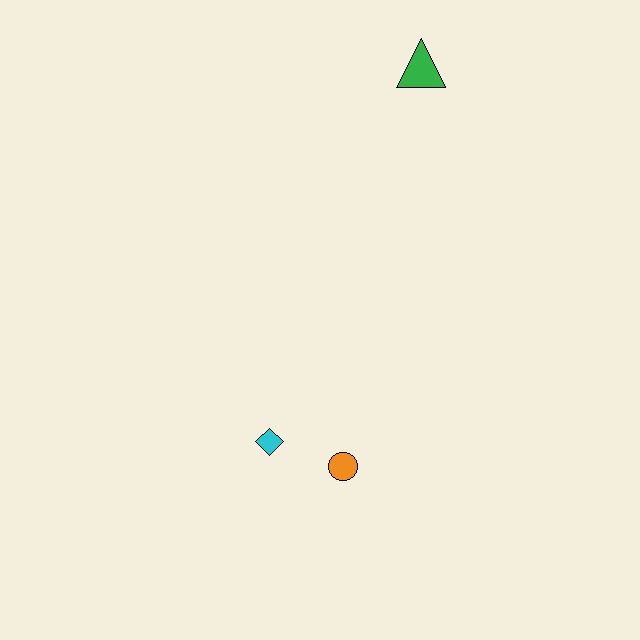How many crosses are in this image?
There are no crosses.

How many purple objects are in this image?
There are no purple objects.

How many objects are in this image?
There are 3 objects.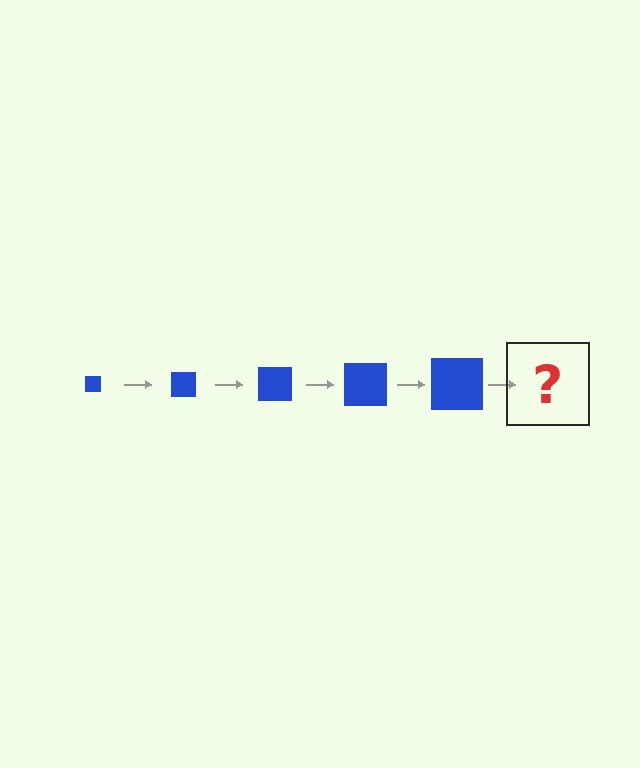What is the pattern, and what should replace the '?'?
The pattern is that the square gets progressively larger each step. The '?' should be a blue square, larger than the previous one.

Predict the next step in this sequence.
The next step is a blue square, larger than the previous one.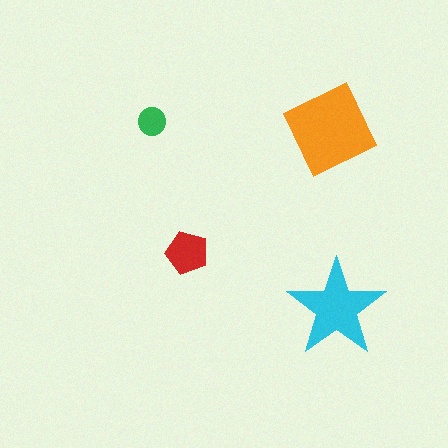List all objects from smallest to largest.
The green circle, the red pentagon, the cyan star, the orange diamond.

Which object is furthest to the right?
The cyan star is rightmost.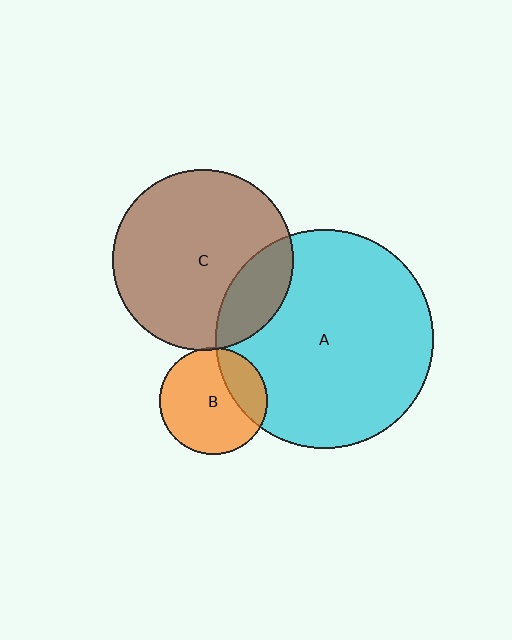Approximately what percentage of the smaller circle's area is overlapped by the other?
Approximately 25%.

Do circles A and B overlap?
Yes.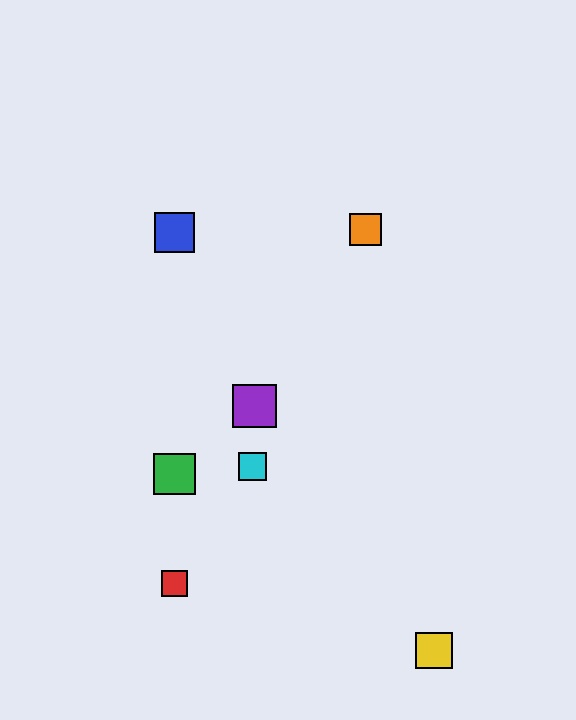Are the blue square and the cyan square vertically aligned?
No, the blue square is at x≈174 and the cyan square is at x≈253.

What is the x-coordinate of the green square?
The green square is at x≈174.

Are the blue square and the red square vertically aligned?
Yes, both are at x≈174.